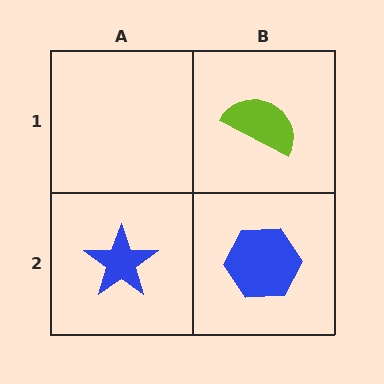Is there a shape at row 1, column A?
No, that cell is empty.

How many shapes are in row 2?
2 shapes.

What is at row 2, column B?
A blue hexagon.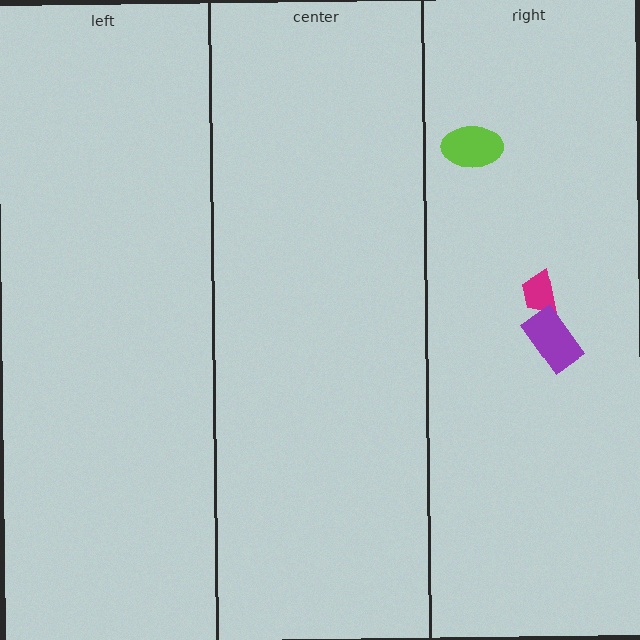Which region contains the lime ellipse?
The right region.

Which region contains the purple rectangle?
The right region.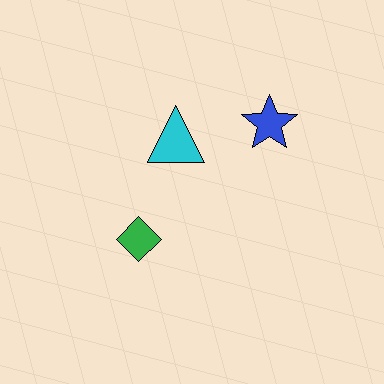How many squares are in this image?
There are no squares.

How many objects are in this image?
There are 3 objects.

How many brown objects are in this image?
There are no brown objects.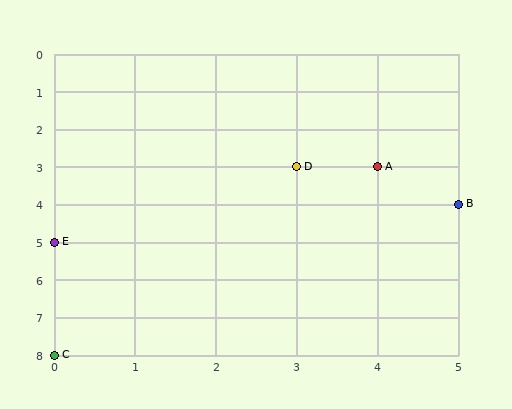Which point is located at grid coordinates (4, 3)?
Point A is at (4, 3).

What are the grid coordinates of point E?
Point E is at grid coordinates (0, 5).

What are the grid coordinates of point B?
Point B is at grid coordinates (5, 4).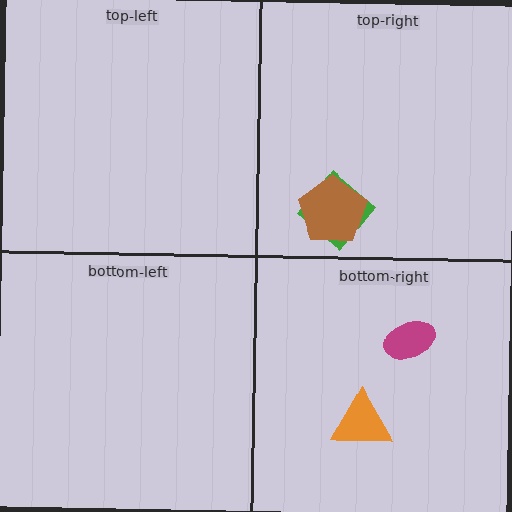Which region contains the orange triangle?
The bottom-right region.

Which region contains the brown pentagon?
The top-right region.